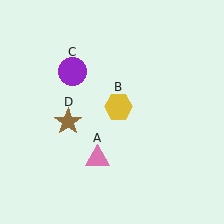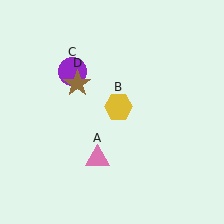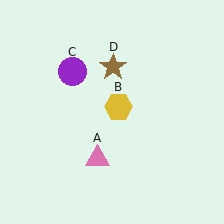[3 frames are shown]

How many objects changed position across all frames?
1 object changed position: brown star (object D).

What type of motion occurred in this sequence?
The brown star (object D) rotated clockwise around the center of the scene.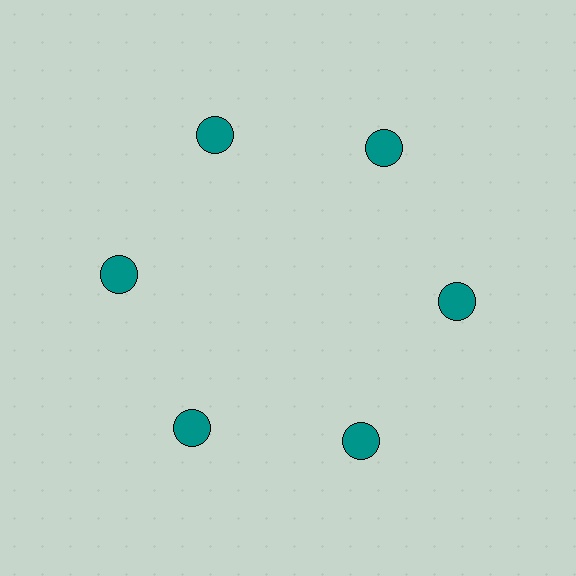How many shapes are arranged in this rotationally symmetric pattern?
There are 6 shapes, arranged in 6 groups of 1.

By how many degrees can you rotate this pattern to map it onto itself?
The pattern maps onto itself every 60 degrees of rotation.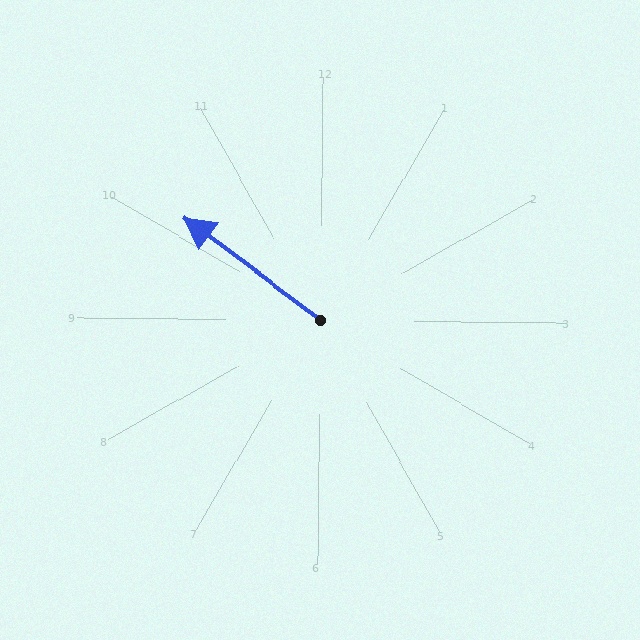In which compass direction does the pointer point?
Northwest.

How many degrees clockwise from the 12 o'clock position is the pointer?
Approximately 306 degrees.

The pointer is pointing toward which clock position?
Roughly 10 o'clock.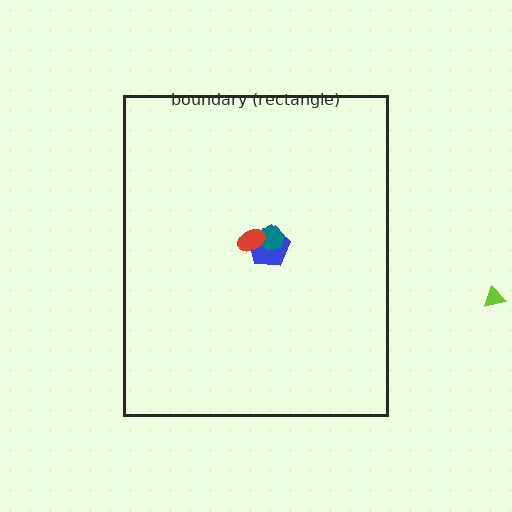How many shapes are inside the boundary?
3 inside, 1 outside.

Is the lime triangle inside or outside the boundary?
Outside.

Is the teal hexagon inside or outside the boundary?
Inside.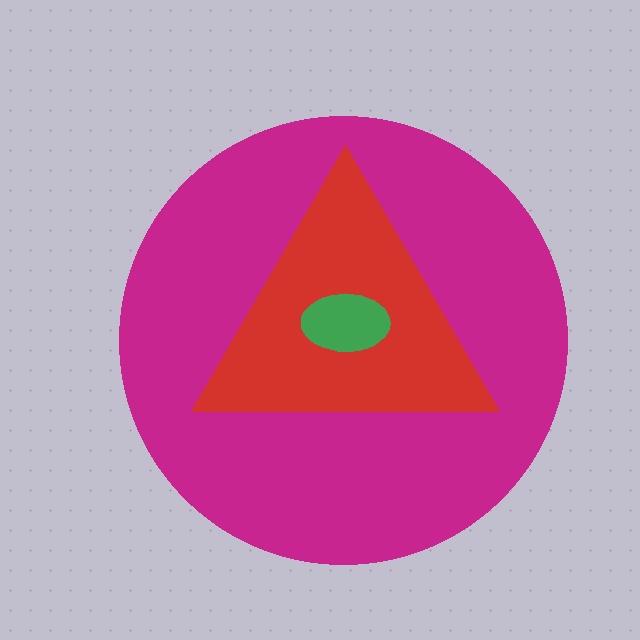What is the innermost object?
The green ellipse.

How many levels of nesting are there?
3.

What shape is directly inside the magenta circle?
The red triangle.